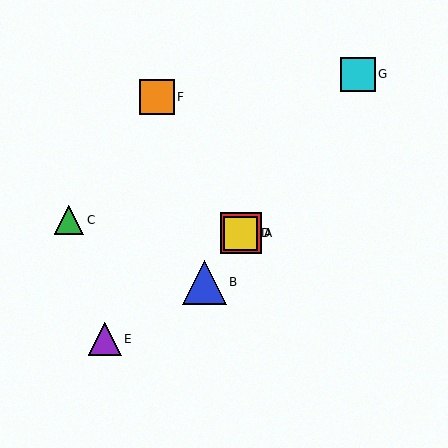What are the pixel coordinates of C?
Object C is at (69, 220).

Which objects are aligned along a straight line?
Objects A, B, D, G are aligned along a straight line.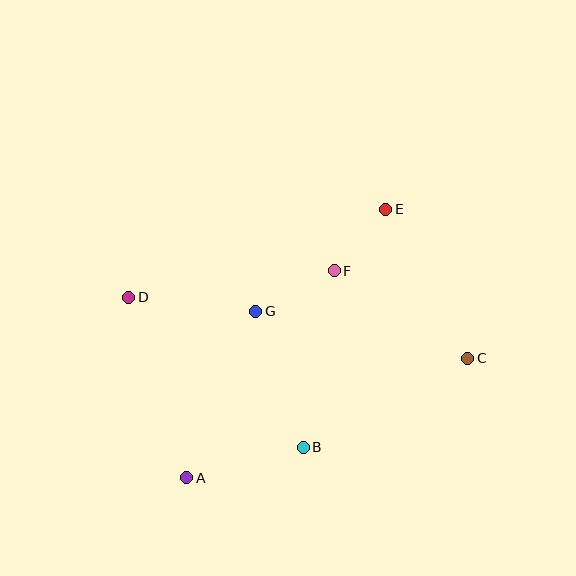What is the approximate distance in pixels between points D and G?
The distance between D and G is approximately 128 pixels.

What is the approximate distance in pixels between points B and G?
The distance between B and G is approximately 144 pixels.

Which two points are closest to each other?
Points E and F are closest to each other.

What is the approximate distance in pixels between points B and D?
The distance between B and D is approximately 230 pixels.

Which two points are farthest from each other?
Points C and D are farthest from each other.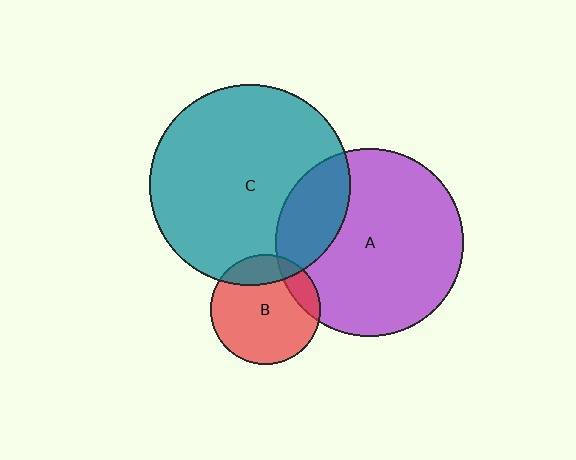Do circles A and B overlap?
Yes.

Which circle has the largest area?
Circle C (teal).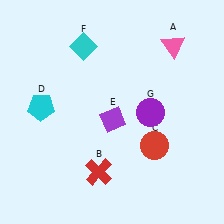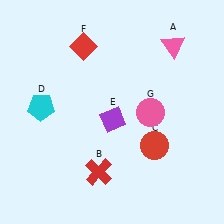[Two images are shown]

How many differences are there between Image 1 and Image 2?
There are 2 differences between the two images.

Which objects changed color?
F changed from cyan to red. G changed from purple to pink.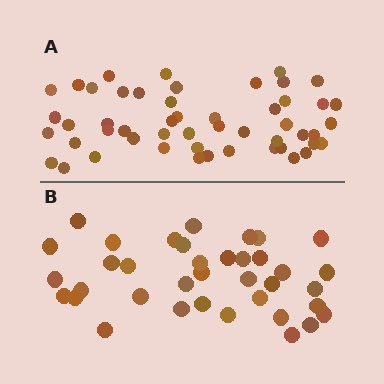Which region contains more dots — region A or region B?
Region A (the top region) has more dots.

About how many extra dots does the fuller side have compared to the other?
Region A has approximately 15 more dots than region B.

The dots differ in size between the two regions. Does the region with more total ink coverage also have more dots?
No. Region B has more total ink coverage because its dots are larger, but region A actually contains more individual dots. Total area can be misleading — the number of items is what matters here.